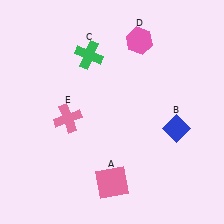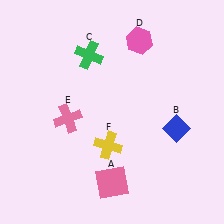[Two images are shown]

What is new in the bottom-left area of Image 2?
A yellow cross (F) was added in the bottom-left area of Image 2.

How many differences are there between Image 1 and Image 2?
There is 1 difference between the two images.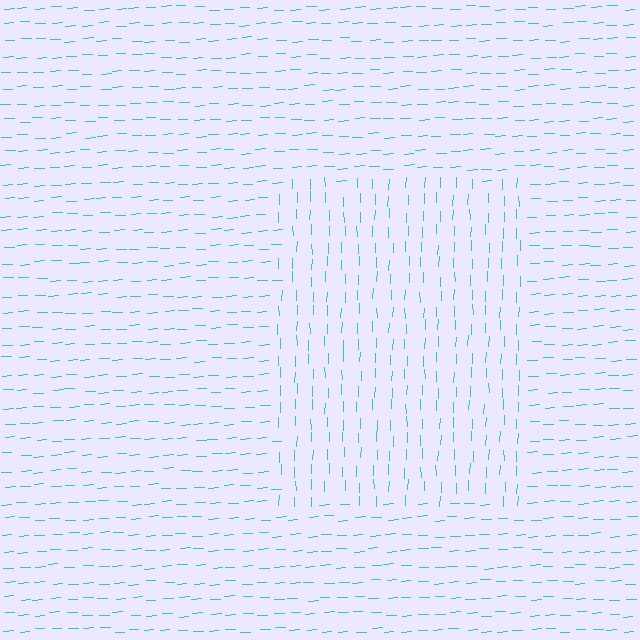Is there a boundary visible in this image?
Yes, there is a texture boundary formed by a change in line orientation.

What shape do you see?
I see a rectangle.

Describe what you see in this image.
The image is filled with small cyan line segments. A rectangle region in the image has lines oriented differently from the surrounding lines, creating a visible texture boundary.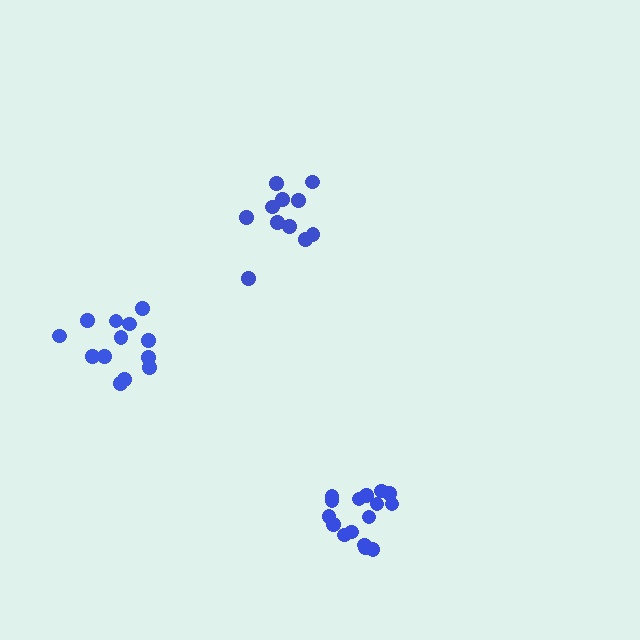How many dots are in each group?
Group 1: 17 dots, Group 2: 11 dots, Group 3: 13 dots (41 total).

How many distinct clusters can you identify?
There are 3 distinct clusters.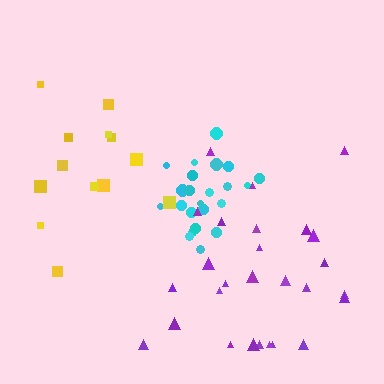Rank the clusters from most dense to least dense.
cyan, purple, yellow.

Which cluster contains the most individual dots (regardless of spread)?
Purple (27).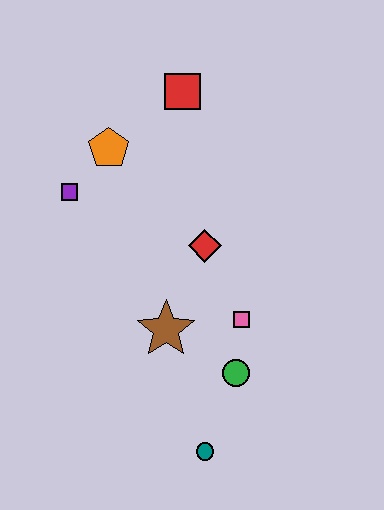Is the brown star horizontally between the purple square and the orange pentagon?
No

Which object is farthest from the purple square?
The teal circle is farthest from the purple square.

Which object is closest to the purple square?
The orange pentagon is closest to the purple square.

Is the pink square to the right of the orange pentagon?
Yes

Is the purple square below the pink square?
No